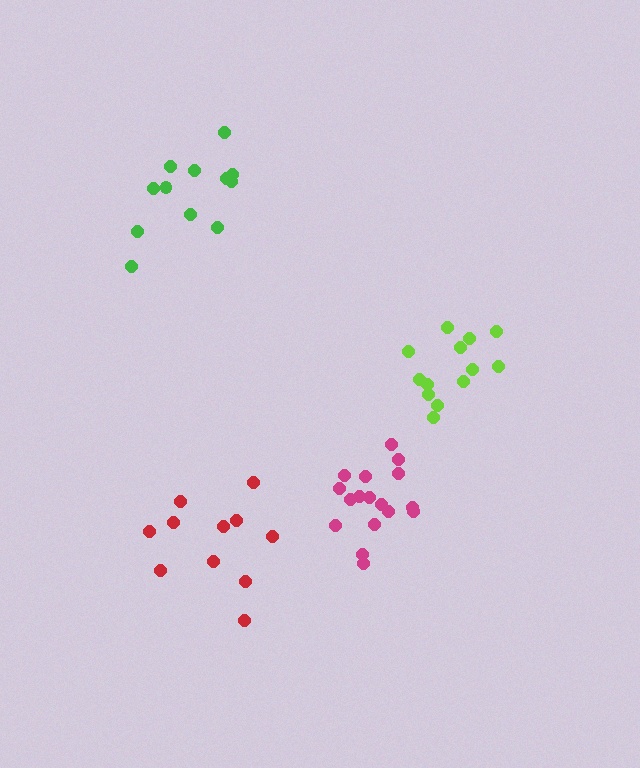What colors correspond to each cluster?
The clusters are colored: green, red, magenta, lime.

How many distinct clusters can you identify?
There are 4 distinct clusters.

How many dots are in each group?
Group 1: 12 dots, Group 2: 11 dots, Group 3: 17 dots, Group 4: 13 dots (53 total).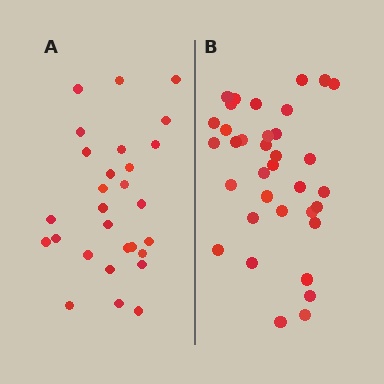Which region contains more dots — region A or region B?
Region B (the right region) has more dots.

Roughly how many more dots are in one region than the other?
Region B has roughly 8 or so more dots than region A.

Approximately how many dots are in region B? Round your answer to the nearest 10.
About 40 dots. (The exact count is 35, which rounds to 40.)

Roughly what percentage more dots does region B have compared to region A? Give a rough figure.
About 25% more.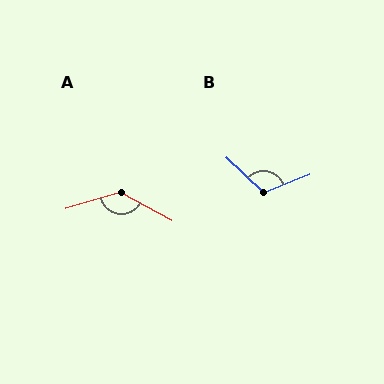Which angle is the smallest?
B, at approximately 114 degrees.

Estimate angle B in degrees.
Approximately 114 degrees.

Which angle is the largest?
A, at approximately 135 degrees.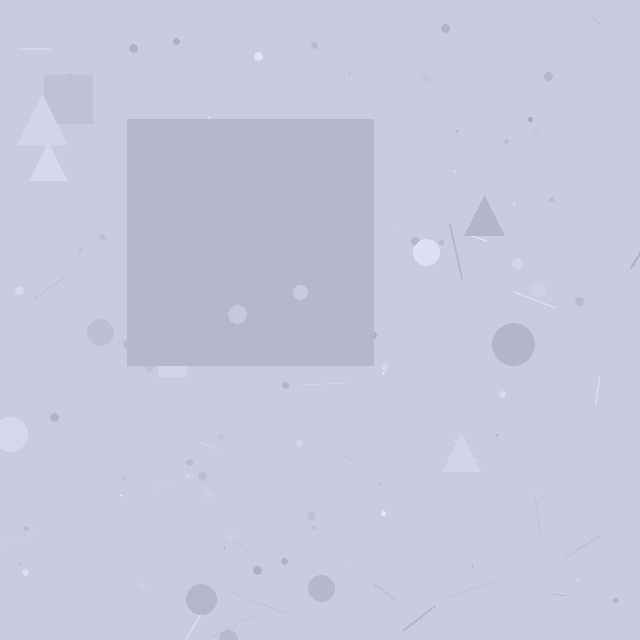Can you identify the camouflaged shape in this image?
The camouflaged shape is a square.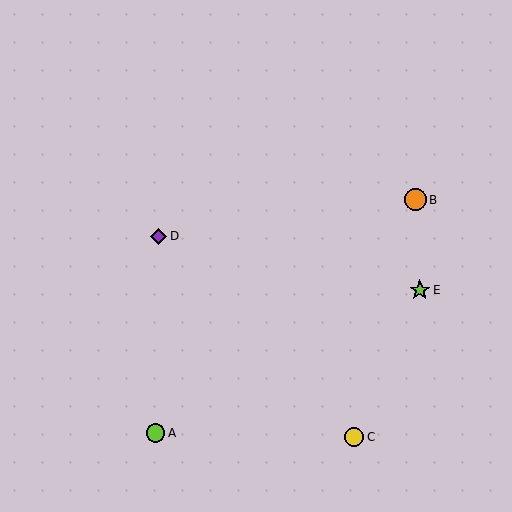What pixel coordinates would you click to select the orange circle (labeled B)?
Click at (415, 200) to select the orange circle B.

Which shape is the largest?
The orange circle (labeled B) is the largest.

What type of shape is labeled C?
Shape C is a yellow circle.